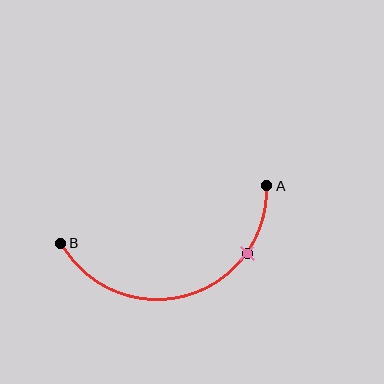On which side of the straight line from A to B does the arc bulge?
The arc bulges below the straight line connecting A and B.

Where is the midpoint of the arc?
The arc midpoint is the point on the curve farthest from the straight line joining A and B. It sits below that line.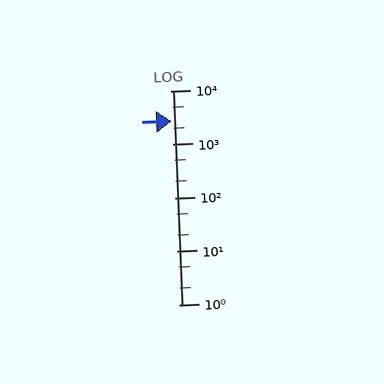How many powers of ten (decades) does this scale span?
The scale spans 4 decades, from 1 to 10000.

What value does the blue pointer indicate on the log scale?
The pointer indicates approximately 2700.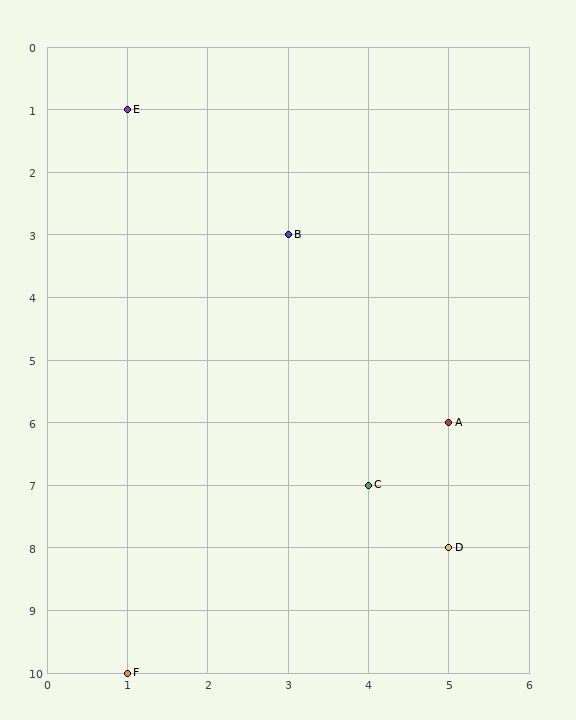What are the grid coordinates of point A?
Point A is at grid coordinates (5, 6).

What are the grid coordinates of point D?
Point D is at grid coordinates (5, 8).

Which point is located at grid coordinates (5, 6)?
Point A is at (5, 6).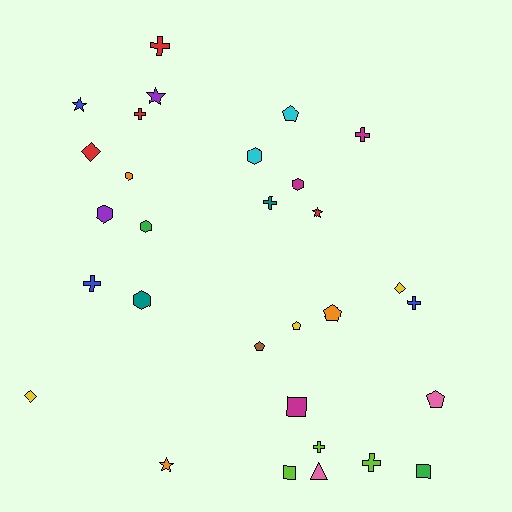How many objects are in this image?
There are 30 objects.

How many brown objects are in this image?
There is 1 brown object.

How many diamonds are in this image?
There are 3 diamonds.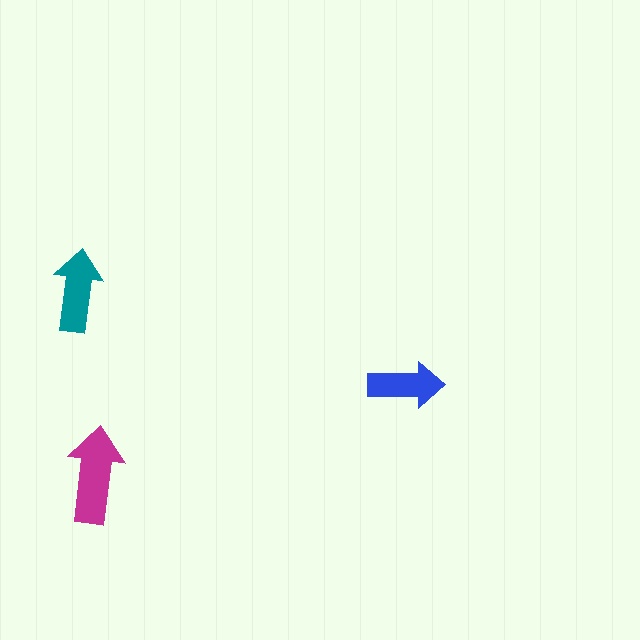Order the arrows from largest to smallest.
the magenta one, the teal one, the blue one.